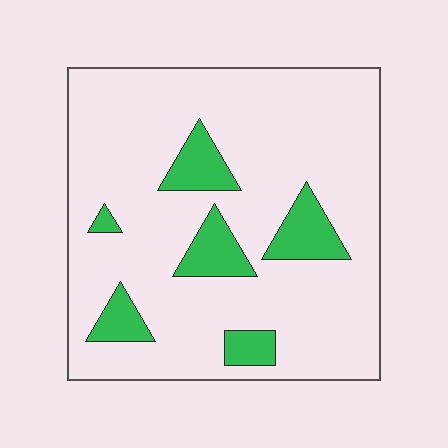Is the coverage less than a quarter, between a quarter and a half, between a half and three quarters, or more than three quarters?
Less than a quarter.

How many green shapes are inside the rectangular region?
6.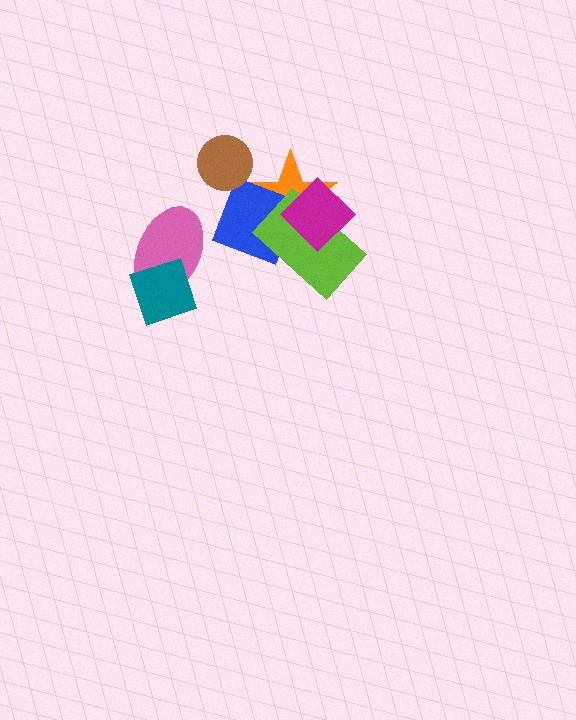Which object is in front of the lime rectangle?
The magenta diamond is in front of the lime rectangle.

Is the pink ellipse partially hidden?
Yes, it is partially covered by another shape.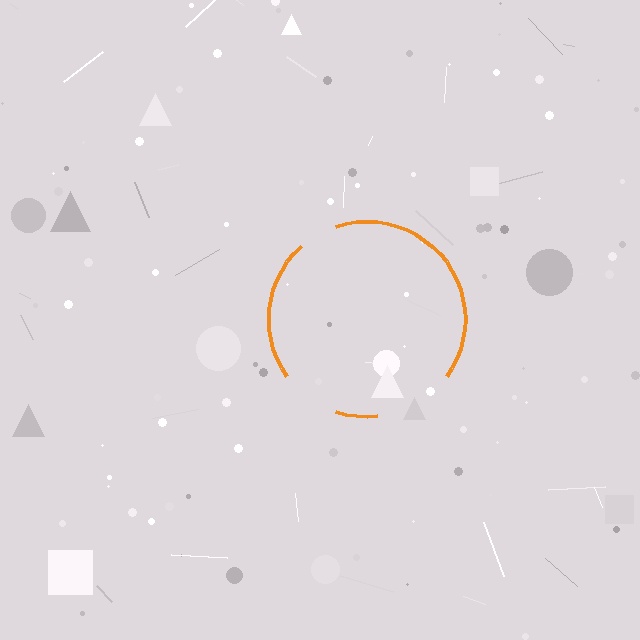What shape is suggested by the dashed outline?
The dashed outline suggests a circle.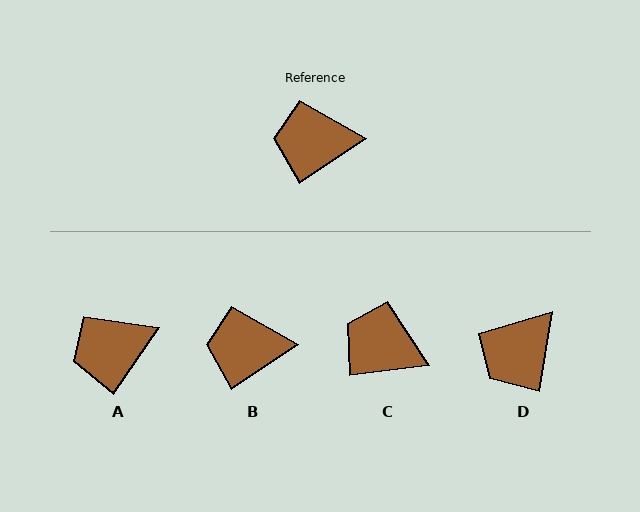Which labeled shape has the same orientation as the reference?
B.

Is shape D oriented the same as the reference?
No, it is off by about 46 degrees.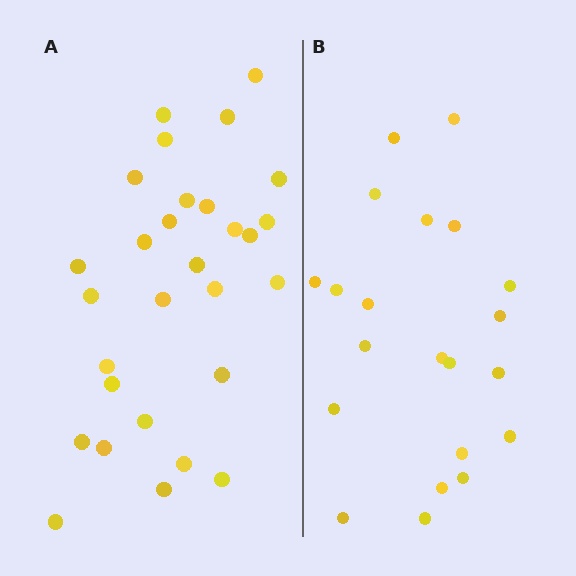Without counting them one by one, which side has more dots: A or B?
Region A (the left region) has more dots.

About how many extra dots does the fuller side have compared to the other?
Region A has roughly 8 or so more dots than region B.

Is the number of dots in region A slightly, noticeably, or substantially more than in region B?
Region A has noticeably more, but not dramatically so. The ratio is roughly 1.4 to 1.